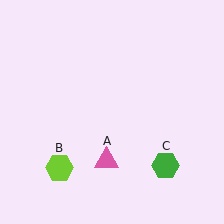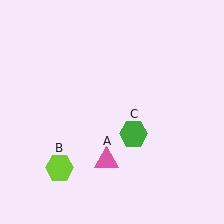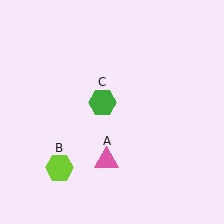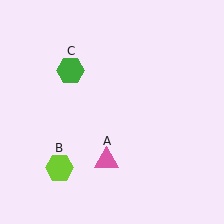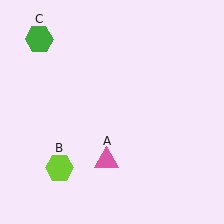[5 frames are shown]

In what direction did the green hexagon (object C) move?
The green hexagon (object C) moved up and to the left.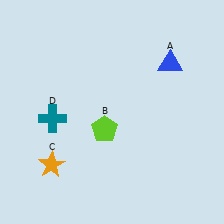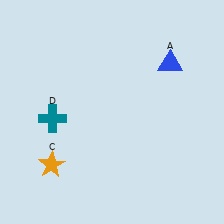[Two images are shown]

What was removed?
The lime pentagon (B) was removed in Image 2.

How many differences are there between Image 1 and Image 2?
There is 1 difference between the two images.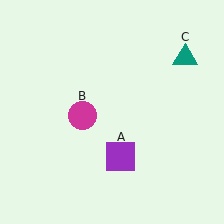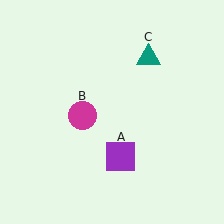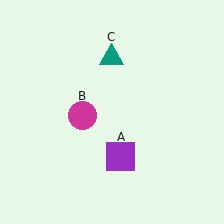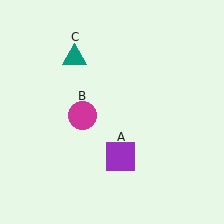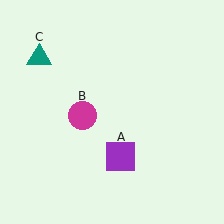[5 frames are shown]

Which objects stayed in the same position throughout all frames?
Purple square (object A) and magenta circle (object B) remained stationary.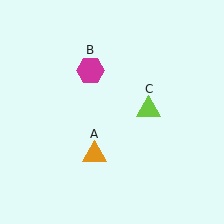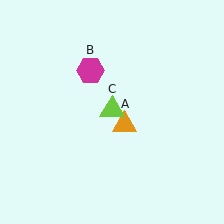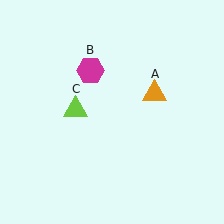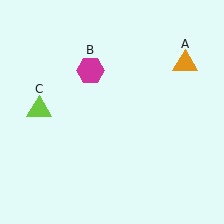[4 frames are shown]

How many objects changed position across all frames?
2 objects changed position: orange triangle (object A), lime triangle (object C).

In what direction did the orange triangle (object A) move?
The orange triangle (object A) moved up and to the right.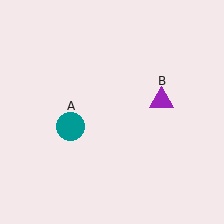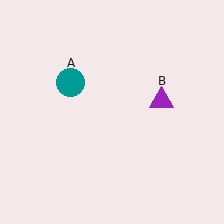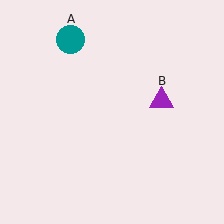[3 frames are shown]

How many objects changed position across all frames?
1 object changed position: teal circle (object A).